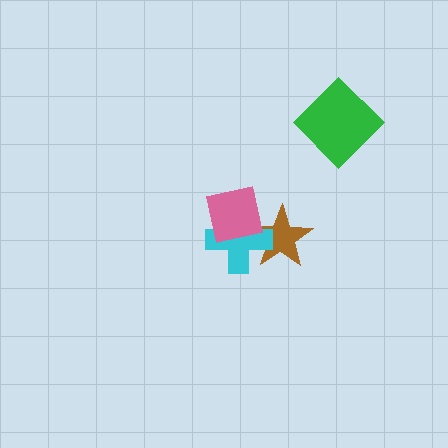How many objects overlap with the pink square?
2 objects overlap with the pink square.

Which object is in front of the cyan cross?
The pink square is in front of the cyan cross.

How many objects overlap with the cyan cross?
2 objects overlap with the cyan cross.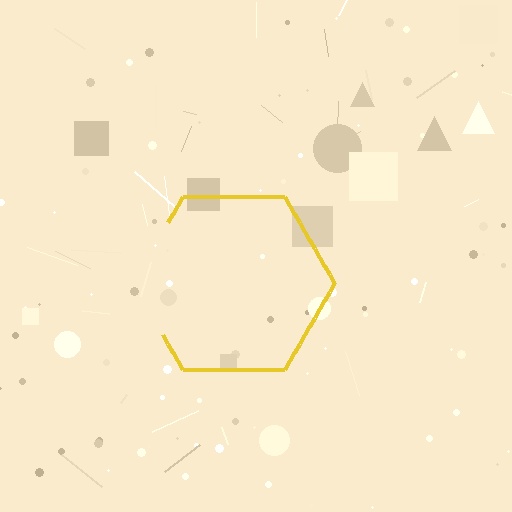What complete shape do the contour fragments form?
The contour fragments form a hexagon.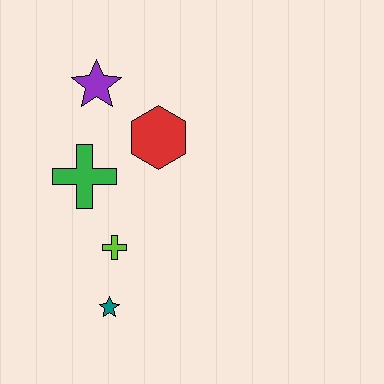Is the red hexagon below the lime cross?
No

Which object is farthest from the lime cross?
The purple star is farthest from the lime cross.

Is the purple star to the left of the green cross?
No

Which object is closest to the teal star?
The lime cross is closest to the teal star.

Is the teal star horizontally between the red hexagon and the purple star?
Yes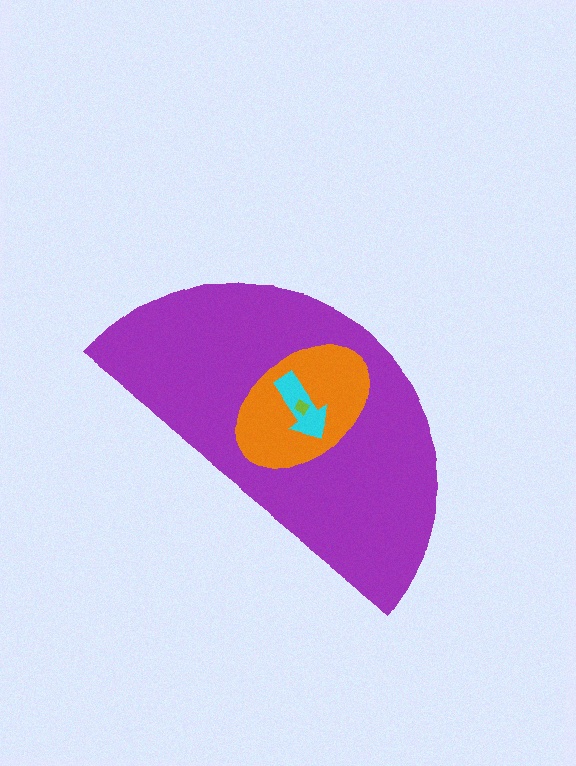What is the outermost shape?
The purple semicircle.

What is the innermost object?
The lime diamond.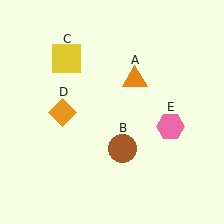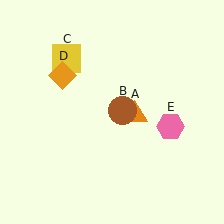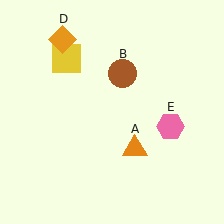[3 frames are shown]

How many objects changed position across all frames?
3 objects changed position: orange triangle (object A), brown circle (object B), orange diamond (object D).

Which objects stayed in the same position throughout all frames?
Yellow square (object C) and pink hexagon (object E) remained stationary.